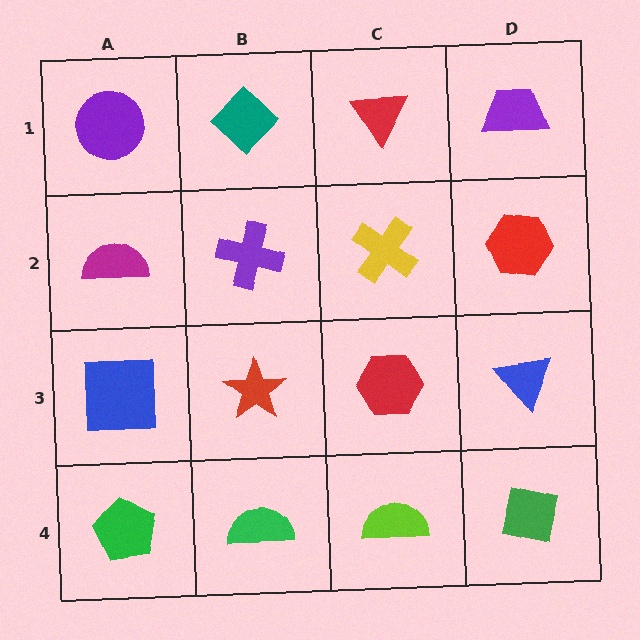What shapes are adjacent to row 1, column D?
A red hexagon (row 2, column D), a red triangle (row 1, column C).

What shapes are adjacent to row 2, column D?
A purple trapezoid (row 1, column D), a blue triangle (row 3, column D), a yellow cross (row 2, column C).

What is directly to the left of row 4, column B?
A green pentagon.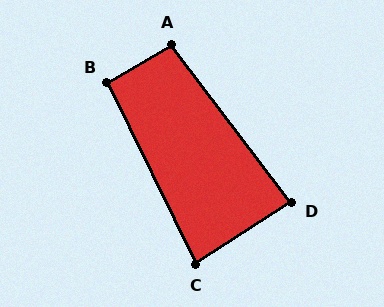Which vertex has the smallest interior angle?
C, at approximately 83 degrees.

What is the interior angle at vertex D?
Approximately 85 degrees (approximately right).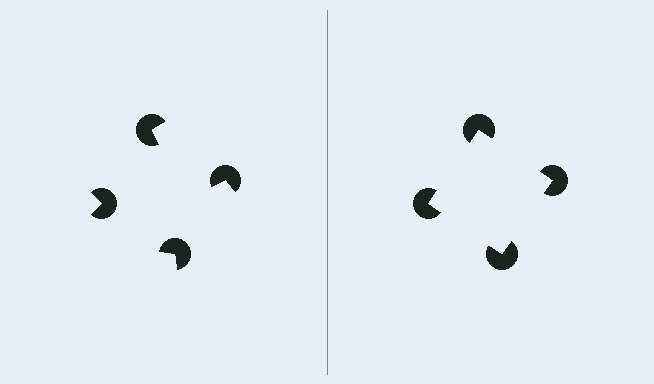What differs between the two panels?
The pac-man discs are positioned identically on both sides; only the wedge orientations differ. On the right they align to a square; on the left they are misaligned.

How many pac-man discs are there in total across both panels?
8 — 4 on each side.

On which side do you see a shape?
An illusory square appears on the right side. On the left side the wedge cuts are rotated, so no coherent shape forms.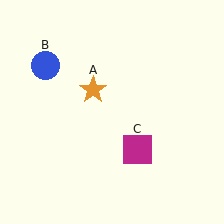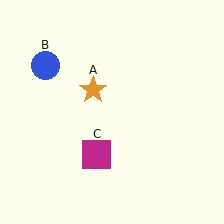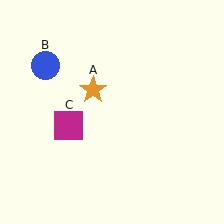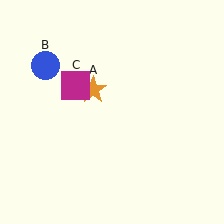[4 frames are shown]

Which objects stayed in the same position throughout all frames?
Orange star (object A) and blue circle (object B) remained stationary.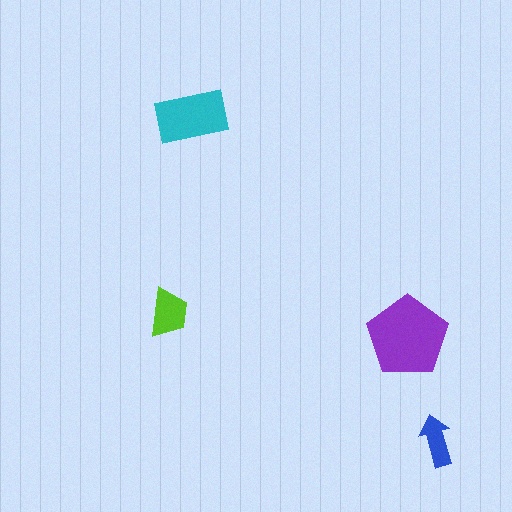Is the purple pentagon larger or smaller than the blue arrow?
Larger.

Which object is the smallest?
The blue arrow.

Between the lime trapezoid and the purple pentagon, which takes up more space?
The purple pentagon.